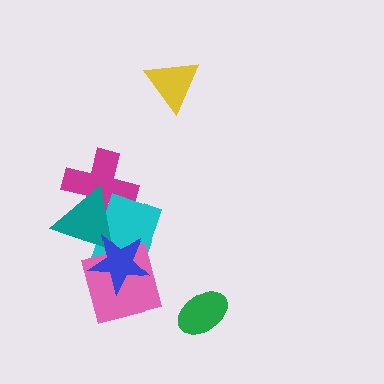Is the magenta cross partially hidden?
Yes, it is partially covered by another shape.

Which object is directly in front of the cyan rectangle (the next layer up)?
The teal triangle is directly in front of the cyan rectangle.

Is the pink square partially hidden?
Yes, it is partially covered by another shape.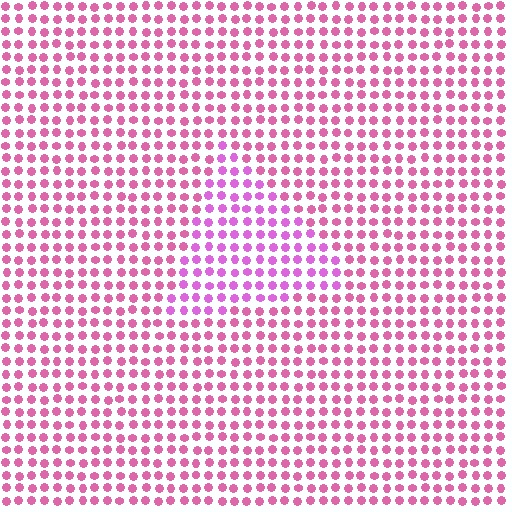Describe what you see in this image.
The image is filled with small pink elements in a uniform arrangement. A triangle-shaped region is visible where the elements are tinted to a slightly different hue, forming a subtle color boundary.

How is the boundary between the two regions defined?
The boundary is defined purely by a slight shift in hue (about 26 degrees). Spacing, size, and orientation are identical on both sides.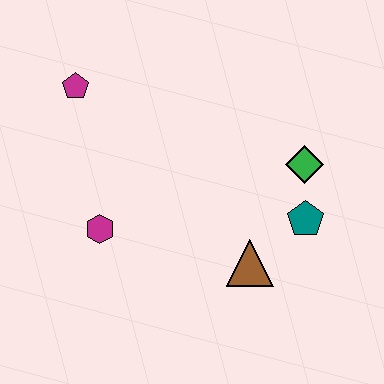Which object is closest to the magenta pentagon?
The magenta hexagon is closest to the magenta pentagon.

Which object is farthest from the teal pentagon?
The magenta pentagon is farthest from the teal pentagon.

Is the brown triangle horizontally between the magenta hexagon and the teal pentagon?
Yes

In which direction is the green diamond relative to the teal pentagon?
The green diamond is above the teal pentagon.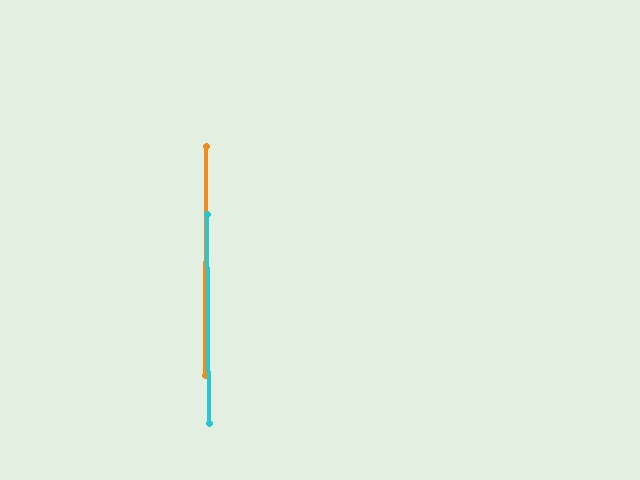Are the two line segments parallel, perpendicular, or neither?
Parallel — their directions differ by only 0.6°.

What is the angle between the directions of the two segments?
Approximately 1 degree.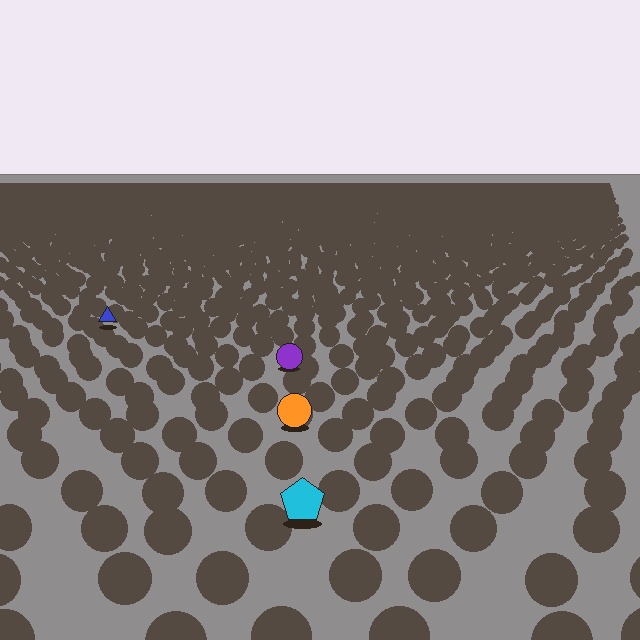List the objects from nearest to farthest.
From nearest to farthest: the cyan pentagon, the orange circle, the purple circle, the blue triangle.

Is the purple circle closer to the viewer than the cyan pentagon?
No. The cyan pentagon is closer — you can tell from the texture gradient: the ground texture is coarser near it.